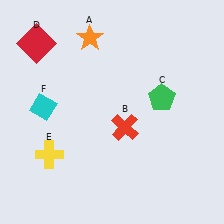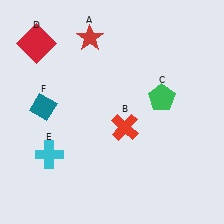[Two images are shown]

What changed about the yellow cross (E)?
In Image 1, E is yellow. In Image 2, it changed to cyan.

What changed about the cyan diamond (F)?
In Image 1, F is cyan. In Image 2, it changed to teal.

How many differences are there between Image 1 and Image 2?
There are 3 differences between the two images.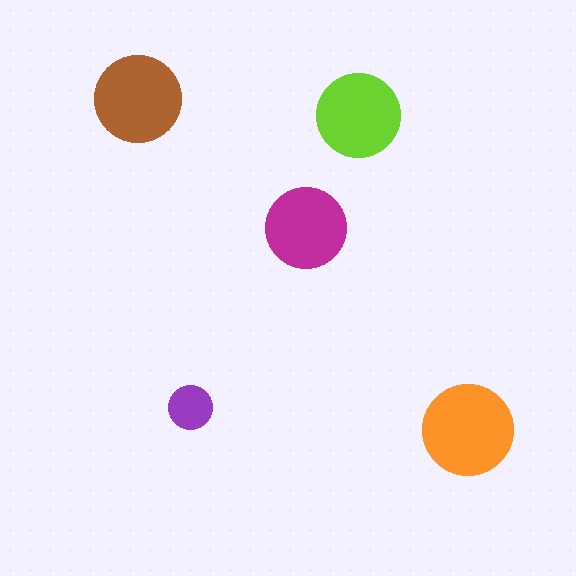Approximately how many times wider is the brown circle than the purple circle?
About 2 times wider.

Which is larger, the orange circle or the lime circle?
The orange one.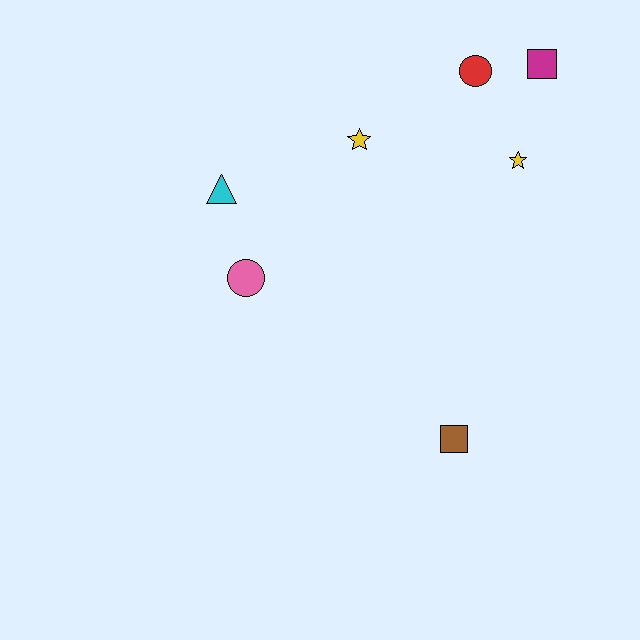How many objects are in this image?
There are 7 objects.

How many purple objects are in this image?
There are no purple objects.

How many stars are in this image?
There are 2 stars.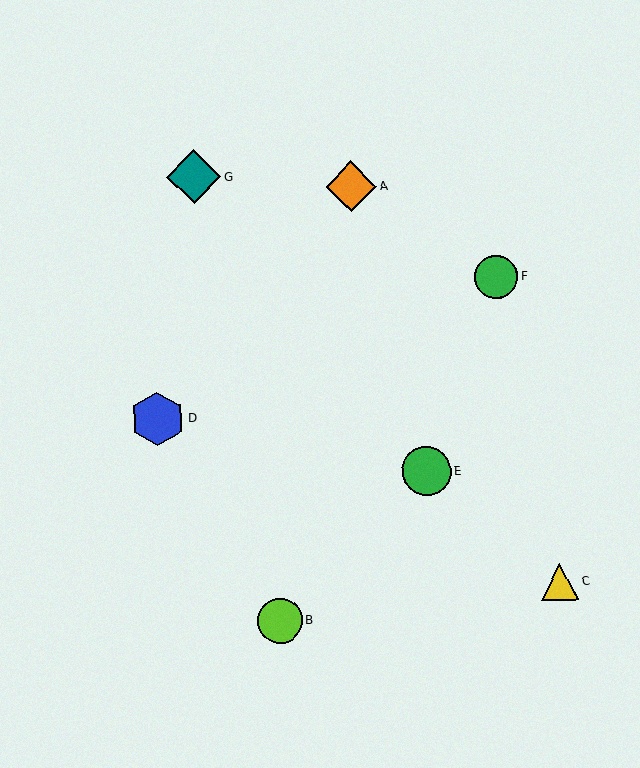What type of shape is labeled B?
Shape B is a lime circle.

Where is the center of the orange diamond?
The center of the orange diamond is at (351, 187).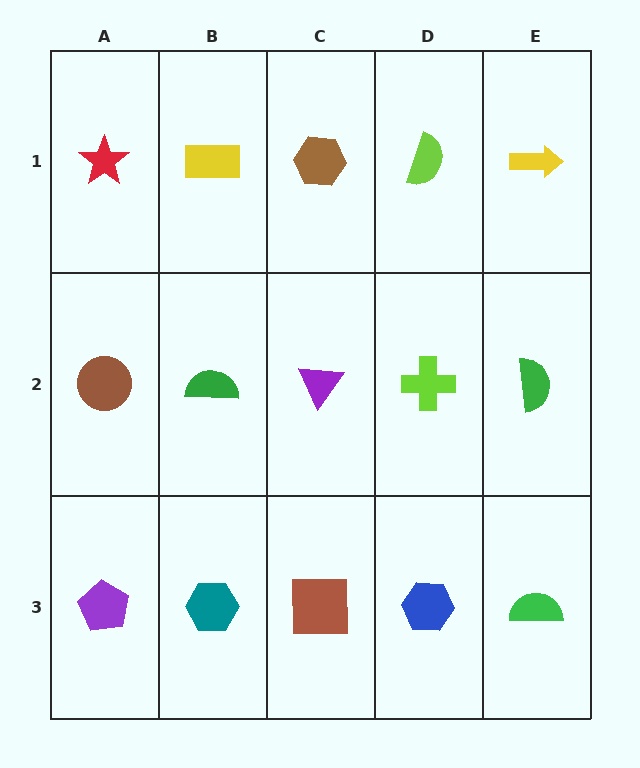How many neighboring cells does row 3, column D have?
3.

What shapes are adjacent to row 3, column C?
A purple triangle (row 2, column C), a teal hexagon (row 3, column B), a blue hexagon (row 3, column D).